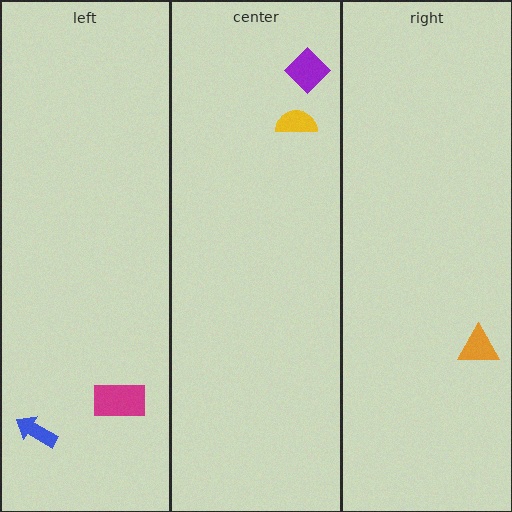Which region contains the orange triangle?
The right region.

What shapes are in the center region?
The purple diamond, the yellow semicircle.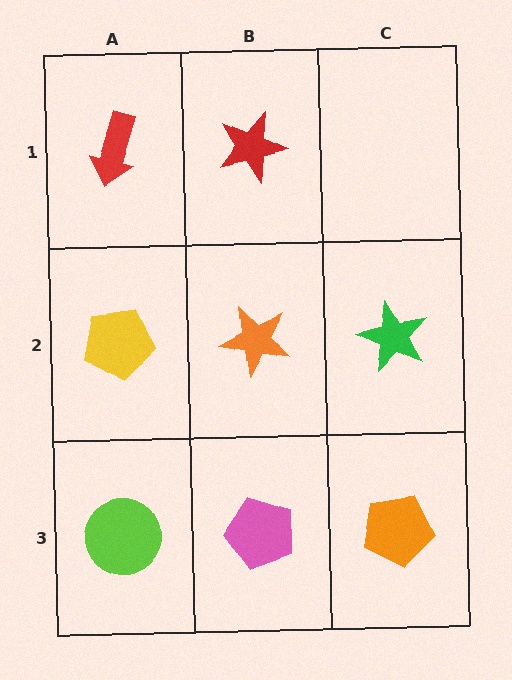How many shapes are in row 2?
3 shapes.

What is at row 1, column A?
A red arrow.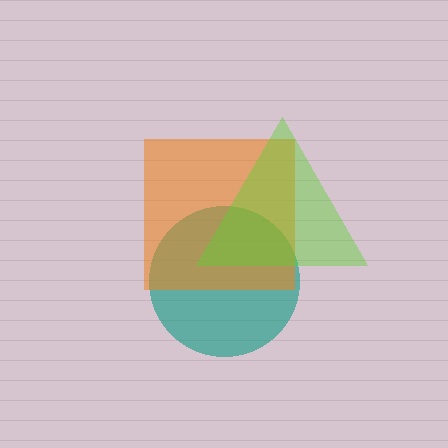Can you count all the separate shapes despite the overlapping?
Yes, there are 3 separate shapes.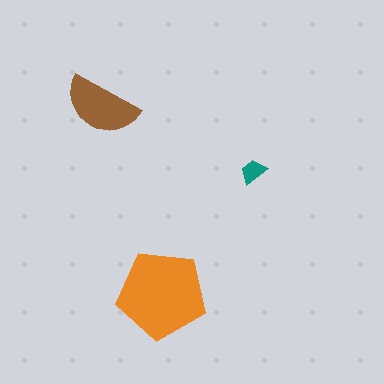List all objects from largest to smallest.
The orange pentagon, the brown semicircle, the teal trapezoid.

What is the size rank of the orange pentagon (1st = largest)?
1st.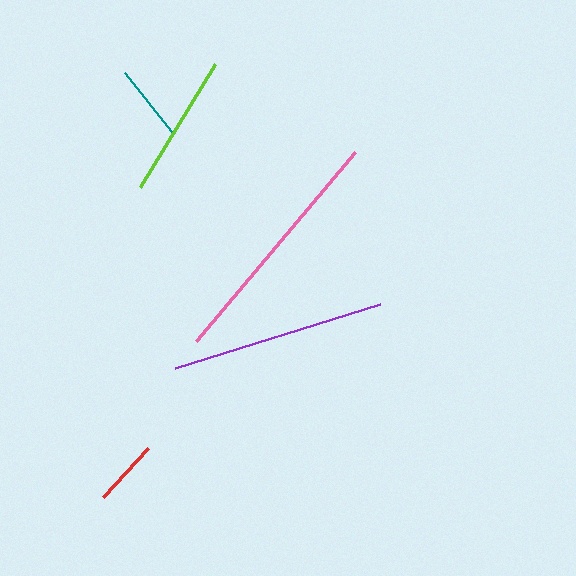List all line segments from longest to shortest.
From longest to shortest: pink, purple, lime, teal, red.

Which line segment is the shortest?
The red line is the shortest at approximately 67 pixels.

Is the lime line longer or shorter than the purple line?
The purple line is longer than the lime line.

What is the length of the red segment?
The red segment is approximately 67 pixels long.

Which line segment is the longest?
The pink line is the longest at approximately 248 pixels.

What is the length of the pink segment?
The pink segment is approximately 248 pixels long.